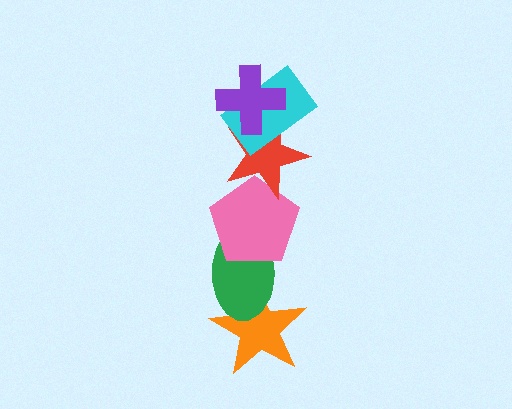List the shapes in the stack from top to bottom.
From top to bottom: the purple cross, the cyan rectangle, the red star, the pink pentagon, the green ellipse, the orange star.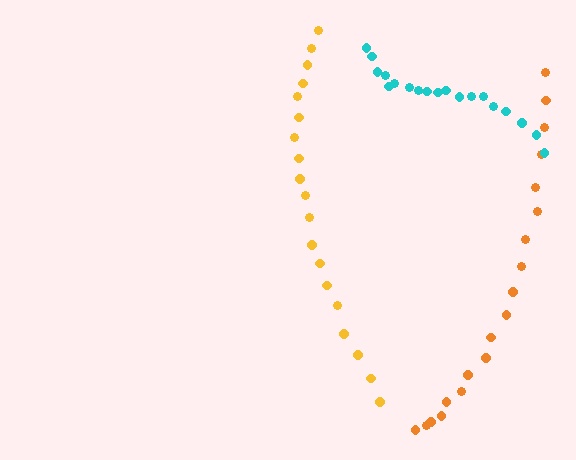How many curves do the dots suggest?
There are 3 distinct paths.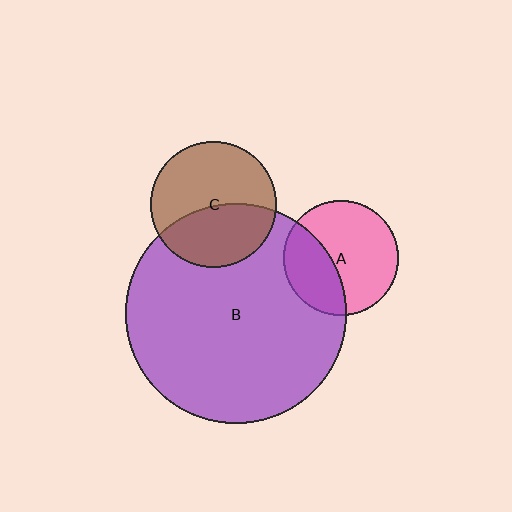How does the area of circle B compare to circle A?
Approximately 3.7 times.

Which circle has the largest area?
Circle B (purple).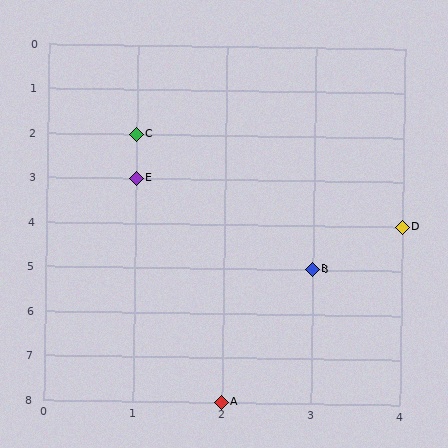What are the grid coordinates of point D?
Point D is at grid coordinates (4, 4).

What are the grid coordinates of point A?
Point A is at grid coordinates (2, 8).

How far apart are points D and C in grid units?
Points D and C are 3 columns and 2 rows apart (about 3.6 grid units diagonally).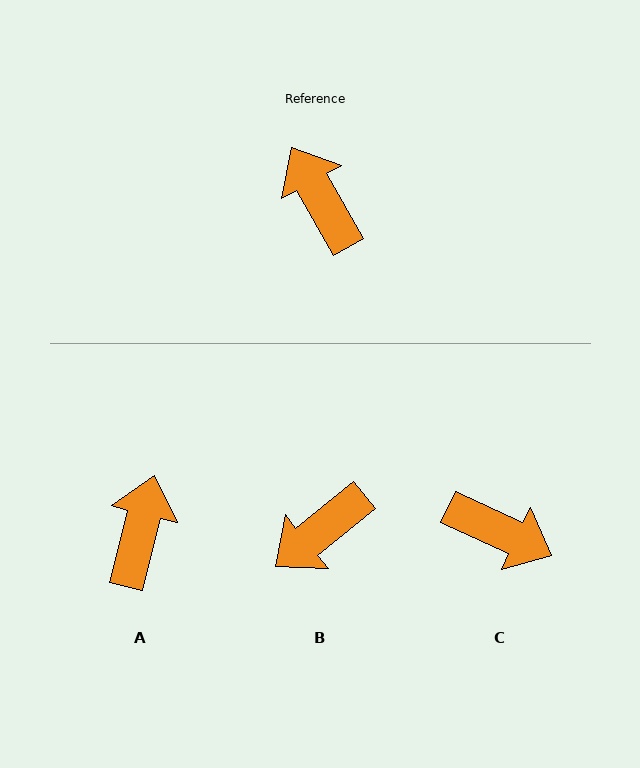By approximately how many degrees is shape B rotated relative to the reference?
Approximately 99 degrees counter-clockwise.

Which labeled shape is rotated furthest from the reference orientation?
C, about 145 degrees away.